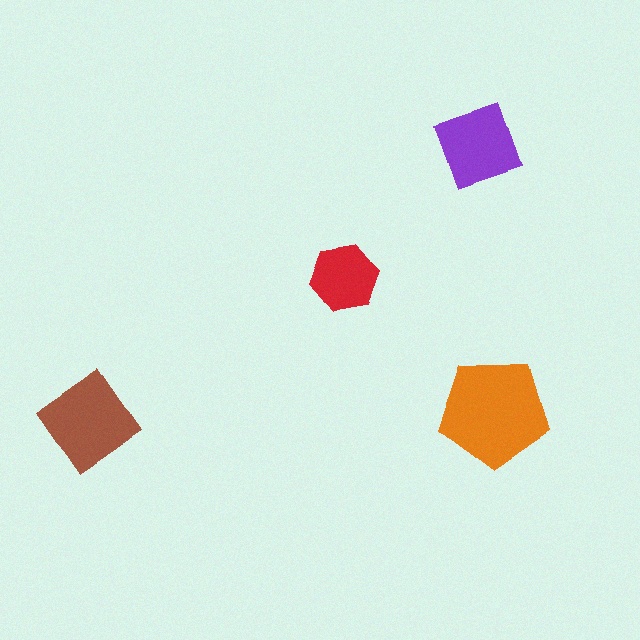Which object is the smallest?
The red hexagon.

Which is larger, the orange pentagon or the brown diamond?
The orange pentagon.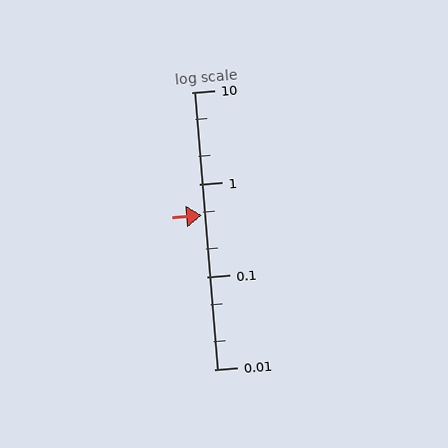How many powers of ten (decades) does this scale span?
The scale spans 3 decades, from 0.01 to 10.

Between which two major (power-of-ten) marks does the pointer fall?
The pointer is between 0.1 and 1.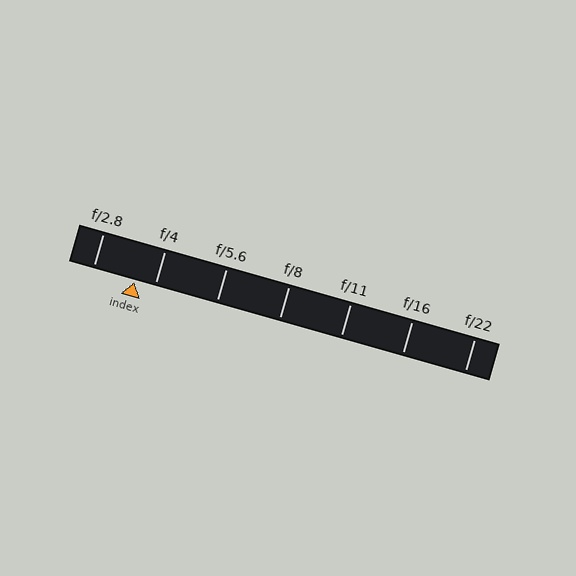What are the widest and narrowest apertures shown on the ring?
The widest aperture shown is f/2.8 and the narrowest is f/22.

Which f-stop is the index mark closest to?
The index mark is closest to f/4.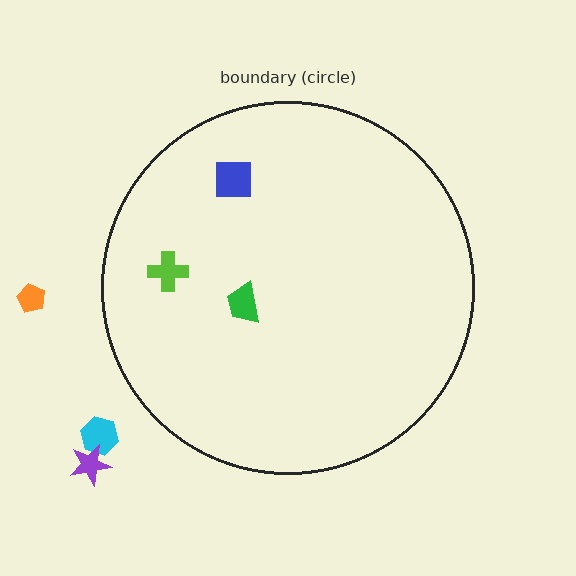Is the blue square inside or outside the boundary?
Inside.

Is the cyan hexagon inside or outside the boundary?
Outside.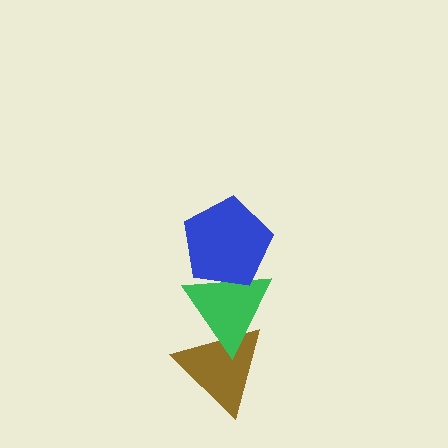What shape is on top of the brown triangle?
The green triangle is on top of the brown triangle.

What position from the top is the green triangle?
The green triangle is 2nd from the top.